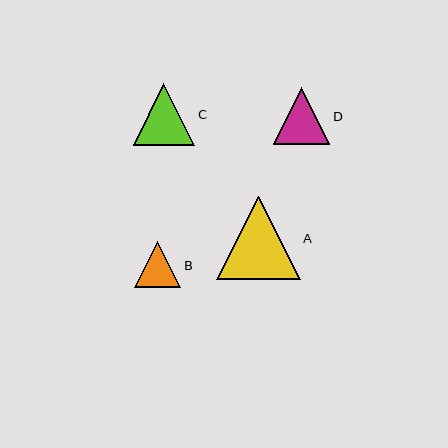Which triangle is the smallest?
Triangle B is the smallest with a size of approximately 46 pixels.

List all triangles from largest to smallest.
From largest to smallest: A, C, D, B.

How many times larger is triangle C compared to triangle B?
Triangle C is approximately 1.3 times the size of triangle B.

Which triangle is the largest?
Triangle A is the largest with a size of approximately 84 pixels.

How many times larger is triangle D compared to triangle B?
Triangle D is approximately 1.2 times the size of triangle B.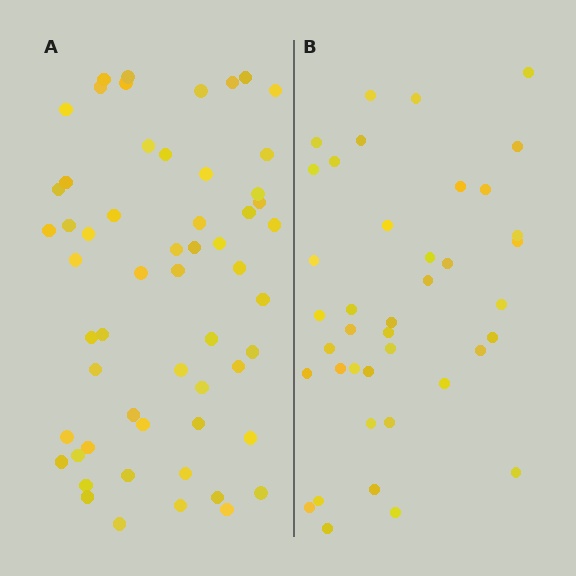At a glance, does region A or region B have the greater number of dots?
Region A (the left region) has more dots.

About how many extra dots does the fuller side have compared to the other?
Region A has approximately 15 more dots than region B.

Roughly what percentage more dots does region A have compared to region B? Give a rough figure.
About 40% more.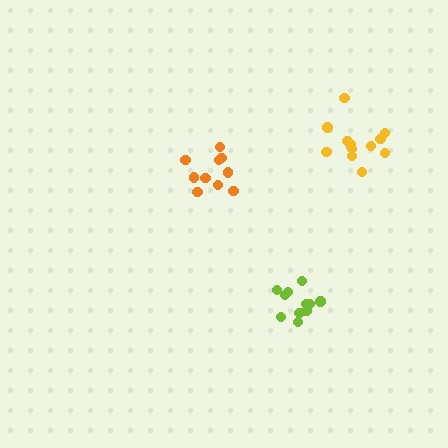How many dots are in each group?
Group 1: 11 dots, Group 2: 10 dots, Group 3: 13 dots (34 total).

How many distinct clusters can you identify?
There are 3 distinct clusters.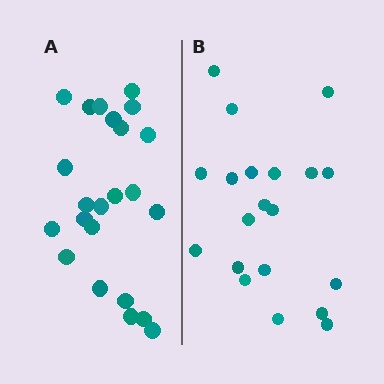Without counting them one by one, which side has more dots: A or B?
Region A (the left region) has more dots.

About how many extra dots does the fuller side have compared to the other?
Region A has just a few more — roughly 2 or 3 more dots than region B.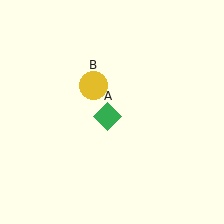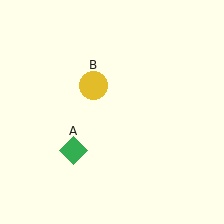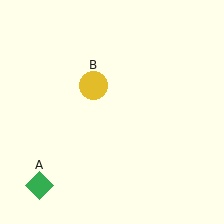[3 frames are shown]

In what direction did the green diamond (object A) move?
The green diamond (object A) moved down and to the left.